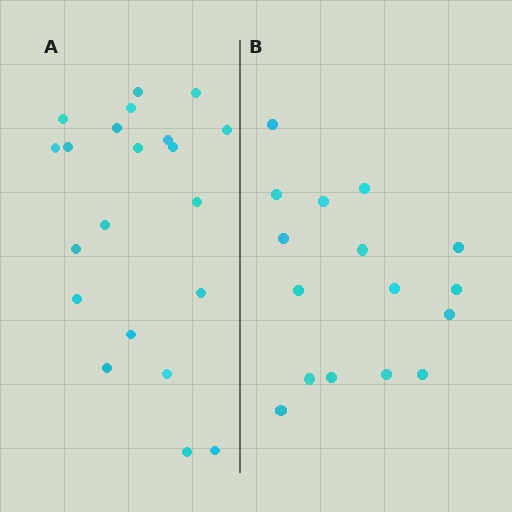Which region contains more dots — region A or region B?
Region A (the left region) has more dots.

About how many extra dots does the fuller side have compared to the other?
Region A has about 5 more dots than region B.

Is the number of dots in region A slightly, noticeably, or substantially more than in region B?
Region A has noticeably more, but not dramatically so. The ratio is roughly 1.3 to 1.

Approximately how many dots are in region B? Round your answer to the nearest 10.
About 20 dots. (The exact count is 16, which rounds to 20.)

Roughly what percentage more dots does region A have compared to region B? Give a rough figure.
About 30% more.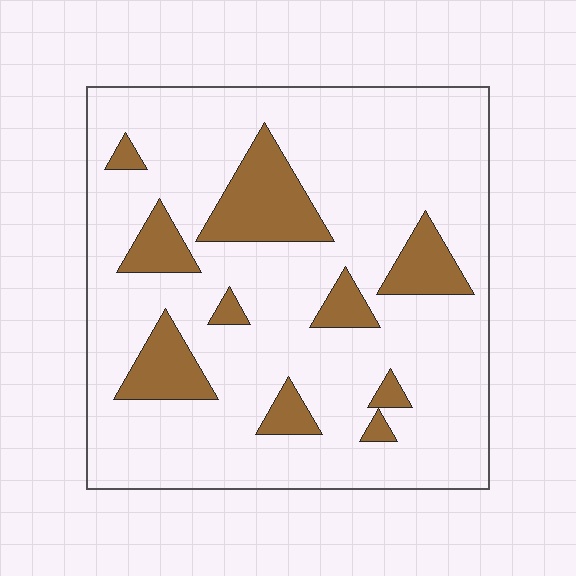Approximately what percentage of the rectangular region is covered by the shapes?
Approximately 15%.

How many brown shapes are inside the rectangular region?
10.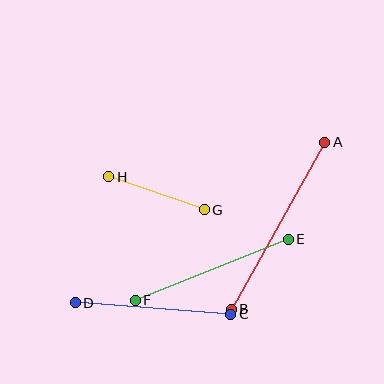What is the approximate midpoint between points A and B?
The midpoint is at approximately (278, 226) pixels.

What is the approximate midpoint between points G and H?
The midpoint is at approximately (156, 193) pixels.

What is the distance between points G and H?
The distance is approximately 101 pixels.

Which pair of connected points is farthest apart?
Points A and B are farthest apart.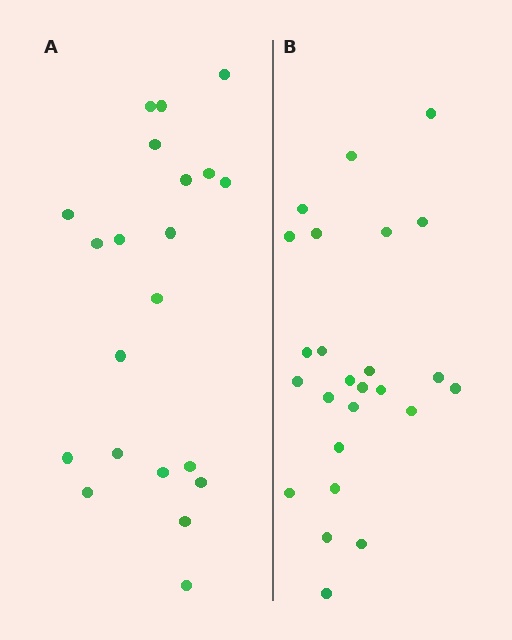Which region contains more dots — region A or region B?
Region B (the right region) has more dots.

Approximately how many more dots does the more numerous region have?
Region B has about 4 more dots than region A.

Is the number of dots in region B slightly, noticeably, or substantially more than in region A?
Region B has only slightly more — the two regions are fairly close. The ratio is roughly 1.2 to 1.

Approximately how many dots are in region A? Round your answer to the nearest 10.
About 20 dots. (The exact count is 21, which rounds to 20.)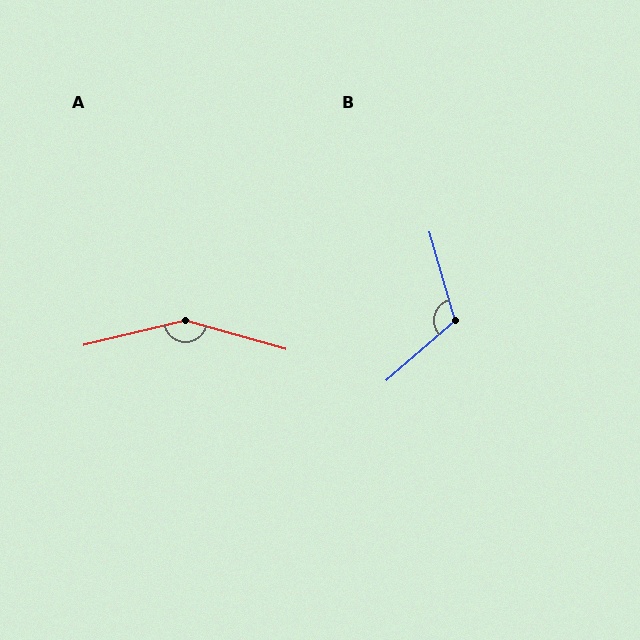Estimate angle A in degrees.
Approximately 151 degrees.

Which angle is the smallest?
B, at approximately 115 degrees.